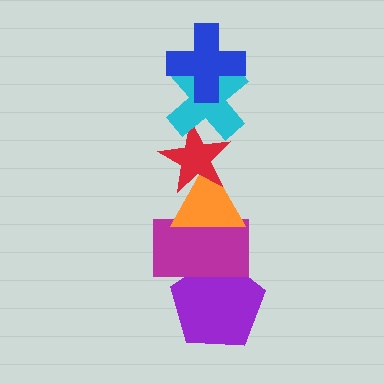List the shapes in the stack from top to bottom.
From top to bottom: the blue cross, the cyan cross, the red star, the orange triangle, the magenta rectangle, the purple pentagon.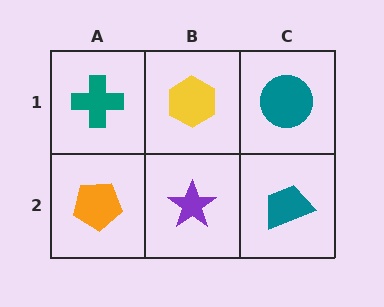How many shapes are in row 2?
3 shapes.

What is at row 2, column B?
A purple star.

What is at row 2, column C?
A teal trapezoid.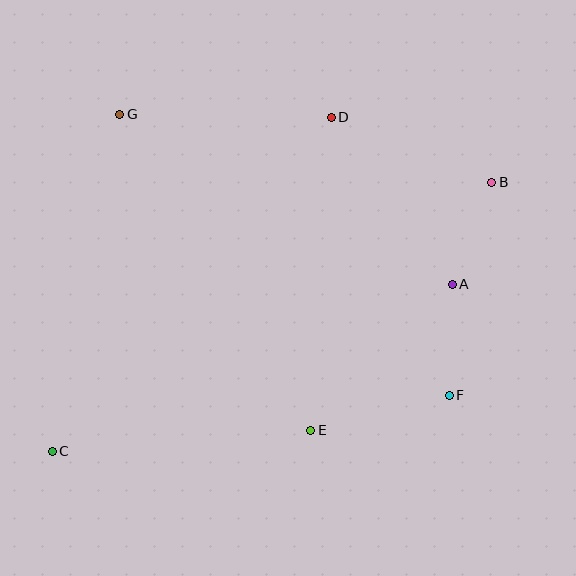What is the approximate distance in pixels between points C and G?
The distance between C and G is approximately 344 pixels.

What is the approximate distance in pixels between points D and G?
The distance between D and G is approximately 212 pixels.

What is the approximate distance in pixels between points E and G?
The distance between E and G is approximately 369 pixels.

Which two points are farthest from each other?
Points B and C are farthest from each other.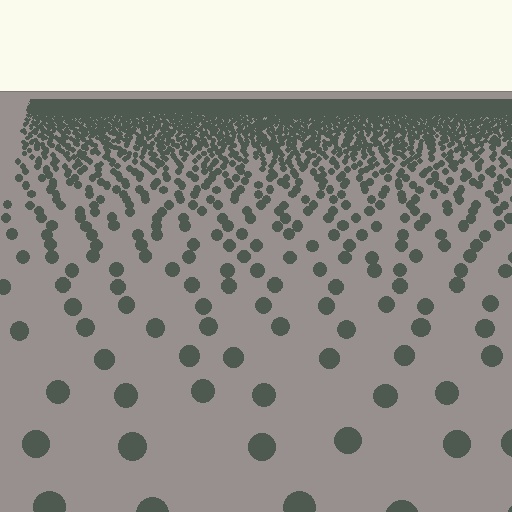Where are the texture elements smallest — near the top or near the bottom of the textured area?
Near the top.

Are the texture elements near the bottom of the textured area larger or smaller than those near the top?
Larger. Near the bottom, elements are closer to the viewer and appear at a bigger on-screen size.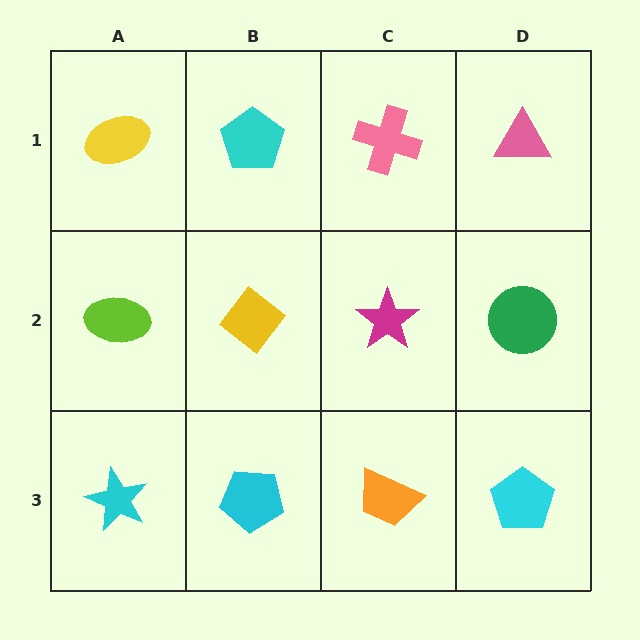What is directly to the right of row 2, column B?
A magenta star.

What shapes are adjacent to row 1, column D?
A green circle (row 2, column D), a pink cross (row 1, column C).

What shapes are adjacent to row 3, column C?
A magenta star (row 2, column C), a cyan pentagon (row 3, column B), a cyan pentagon (row 3, column D).